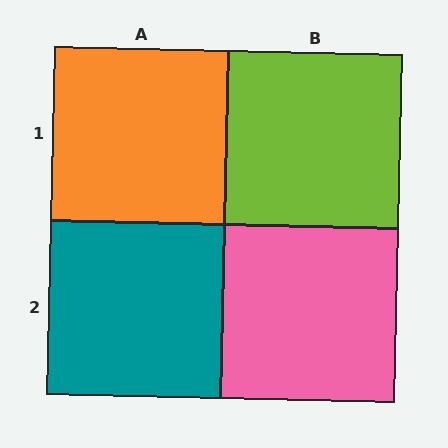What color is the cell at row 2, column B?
Pink.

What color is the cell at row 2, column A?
Teal.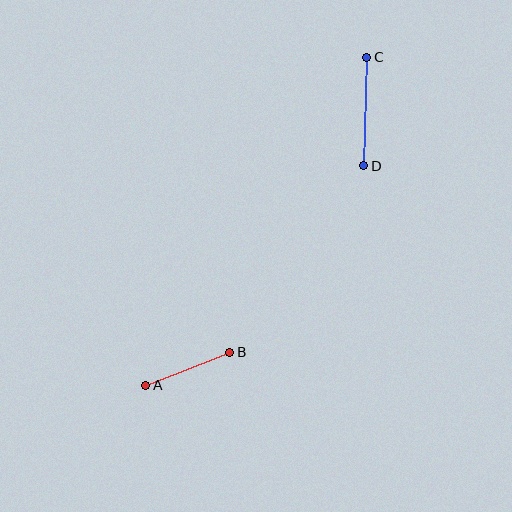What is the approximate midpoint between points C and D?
The midpoint is at approximately (365, 112) pixels.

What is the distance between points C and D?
The distance is approximately 108 pixels.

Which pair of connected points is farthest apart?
Points C and D are farthest apart.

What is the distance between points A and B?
The distance is approximately 90 pixels.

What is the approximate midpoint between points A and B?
The midpoint is at approximately (188, 369) pixels.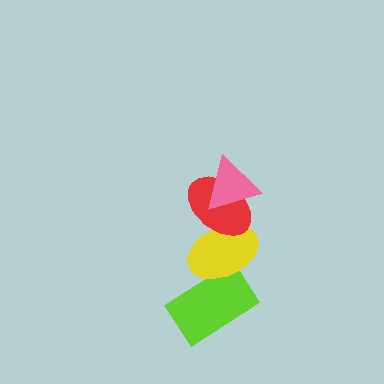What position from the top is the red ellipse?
The red ellipse is 2nd from the top.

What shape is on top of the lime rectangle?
The yellow ellipse is on top of the lime rectangle.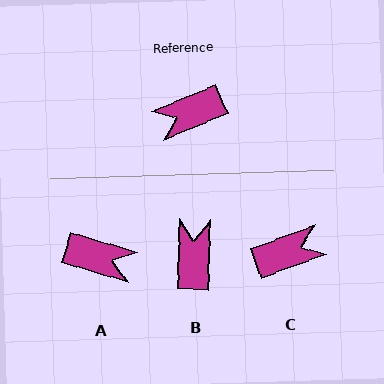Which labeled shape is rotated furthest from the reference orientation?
C, about 177 degrees away.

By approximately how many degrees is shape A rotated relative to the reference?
Approximately 140 degrees counter-clockwise.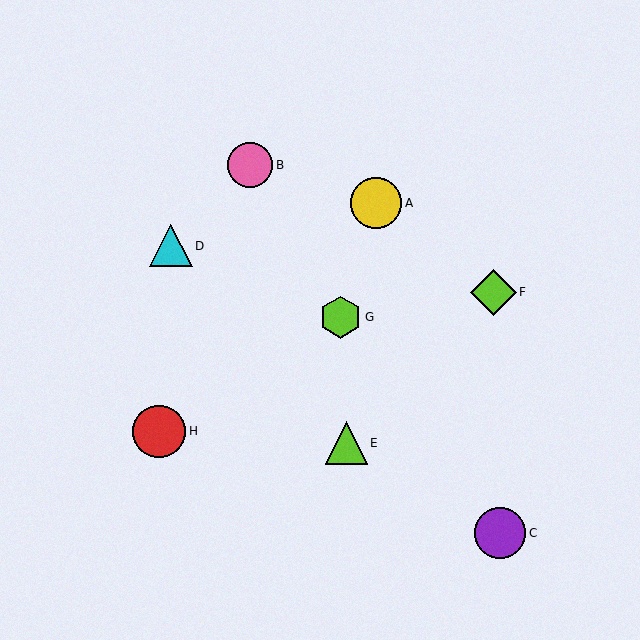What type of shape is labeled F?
Shape F is a lime diamond.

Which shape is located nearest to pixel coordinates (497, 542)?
The purple circle (labeled C) at (500, 533) is nearest to that location.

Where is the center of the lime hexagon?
The center of the lime hexagon is at (341, 317).